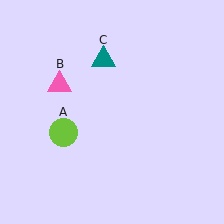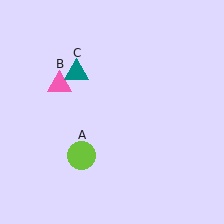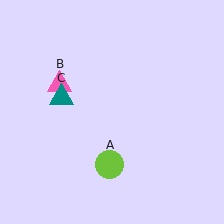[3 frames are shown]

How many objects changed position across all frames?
2 objects changed position: lime circle (object A), teal triangle (object C).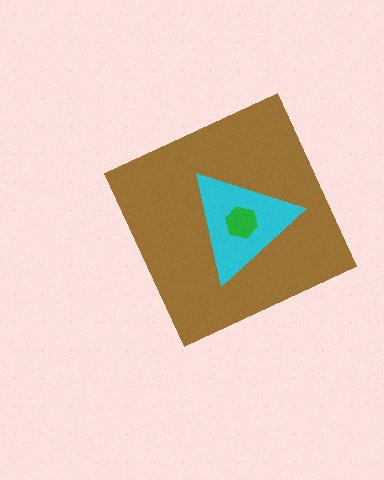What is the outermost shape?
The brown diamond.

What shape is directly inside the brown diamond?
The cyan triangle.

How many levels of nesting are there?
3.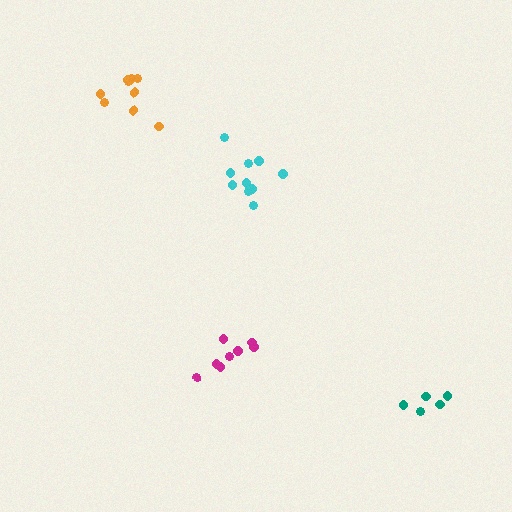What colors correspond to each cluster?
The clusters are colored: teal, magenta, cyan, orange.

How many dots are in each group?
Group 1: 5 dots, Group 2: 8 dots, Group 3: 10 dots, Group 4: 9 dots (32 total).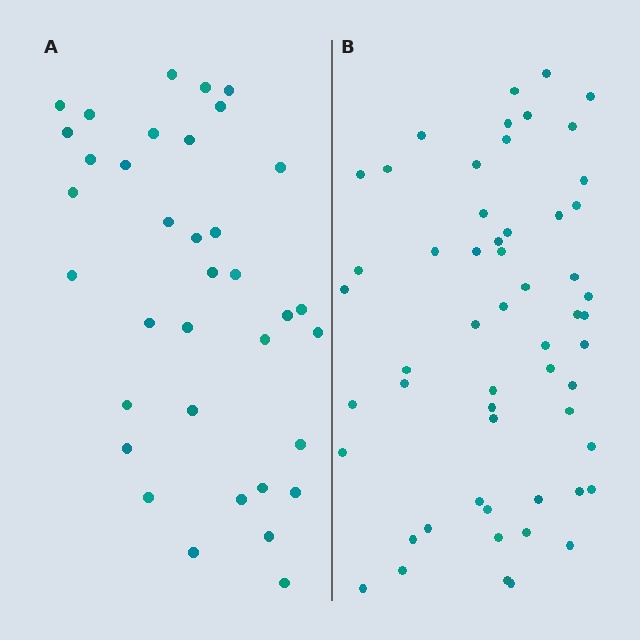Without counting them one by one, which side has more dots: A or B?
Region B (the right region) has more dots.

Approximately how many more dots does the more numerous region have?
Region B has approximately 20 more dots than region A.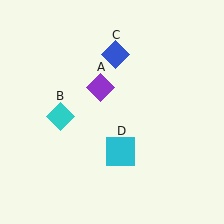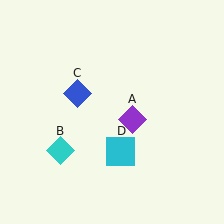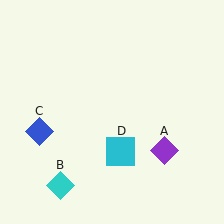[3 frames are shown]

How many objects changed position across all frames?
3 objects changed position: purple diamond (object A), cyan diamond (object B), blue diamond (object C).